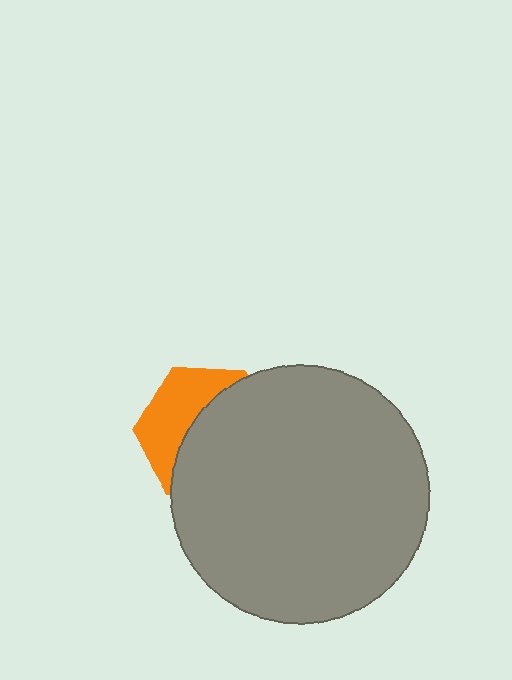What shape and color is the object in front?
The object in front is a gray circle.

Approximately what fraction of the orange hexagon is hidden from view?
Roughly 61% of the orange hexagon is hidden behind the gray circle.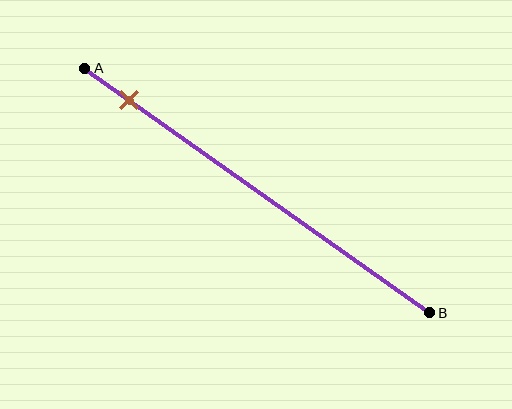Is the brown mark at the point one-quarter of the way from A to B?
No, the mark is at about 15% from A, not at the 25% one-quarter point.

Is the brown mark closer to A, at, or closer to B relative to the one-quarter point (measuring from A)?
The brown mark is closer to point A than the one-quarter point of segment AB.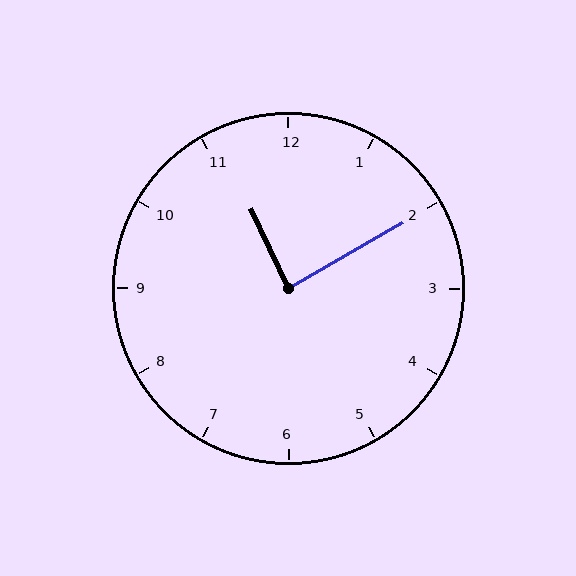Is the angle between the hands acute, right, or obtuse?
It is right.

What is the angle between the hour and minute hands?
Approximately 85 degrees.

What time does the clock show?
11:10.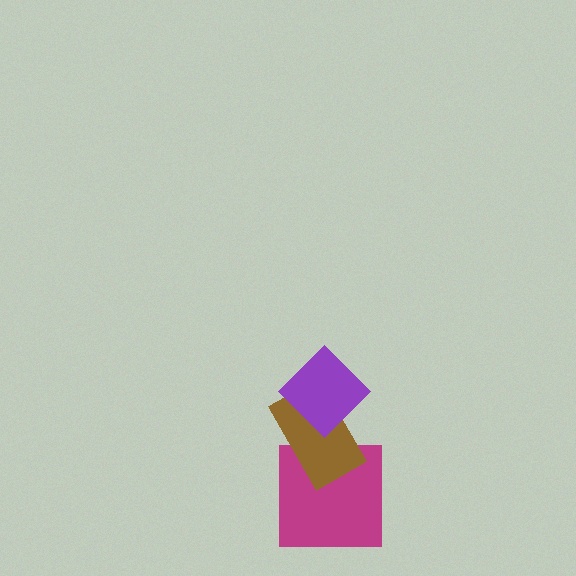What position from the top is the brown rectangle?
The brown rectangle is 2nd from the top.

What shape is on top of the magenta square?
The brown rectangle is on top of the magenta square.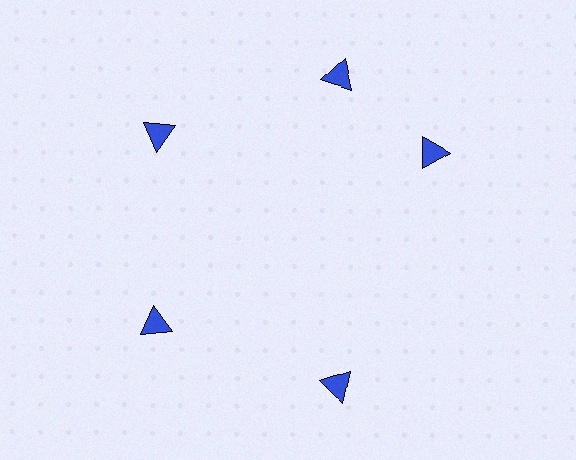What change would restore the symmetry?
The symmetry would be restored by rotating it back into even spacing with its neighbors so that all 5 triangles sit at equal angles and equal distance from the center.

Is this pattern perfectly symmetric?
No. The 5 blue triangles are arranged in a ring, but one element near the 3 o'clock position is rotated out of alignment along the ring, breaking the 5-fold rotational symmetry.